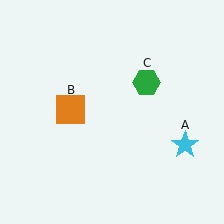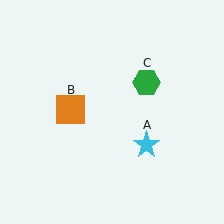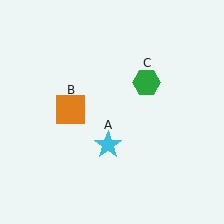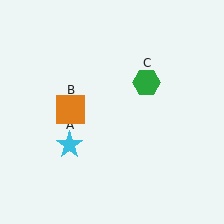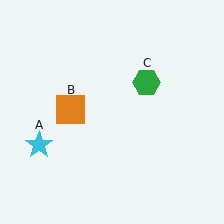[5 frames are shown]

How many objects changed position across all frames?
1 object changed position: cyan star (object A).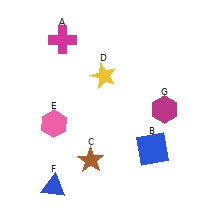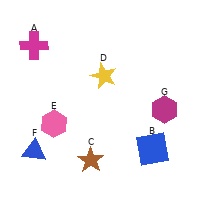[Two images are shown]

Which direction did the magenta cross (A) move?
The magenta cross (A) moved left.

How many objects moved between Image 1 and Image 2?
2 objects moved between the two images.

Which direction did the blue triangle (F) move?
The blue triangle (F) moved up.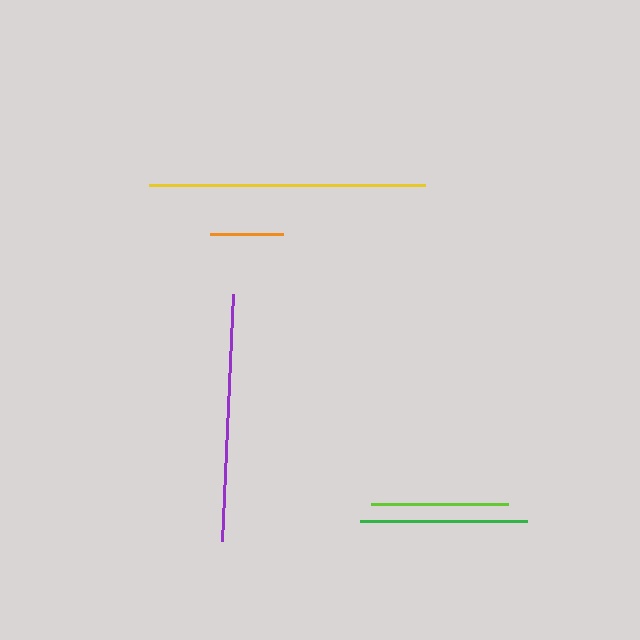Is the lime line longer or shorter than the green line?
The green line is longer than the lime line.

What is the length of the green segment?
The green segment is approximately 166 pixels long.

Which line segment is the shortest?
The orange line is the shortest at approximately 73 pixels.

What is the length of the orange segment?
The orange segment is approximately 73 pixels long.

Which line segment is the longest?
The yellow line is the longest at approximately 276 pixels.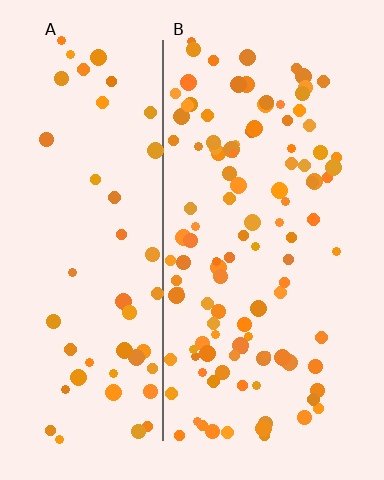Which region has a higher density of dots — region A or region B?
B (the right).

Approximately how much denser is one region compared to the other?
Approximately 2.2× — region B over region A.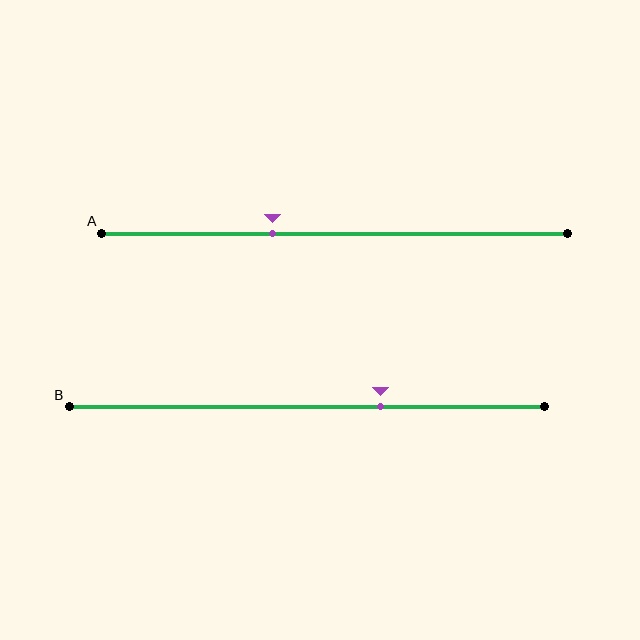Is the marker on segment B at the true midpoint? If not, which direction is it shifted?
No, the marker on segment B is shifted to the right by about 15% of the segment length.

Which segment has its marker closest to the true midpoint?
Segment A has its marker closest to the true midpoint.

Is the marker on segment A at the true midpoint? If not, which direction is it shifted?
No, the marker on segment A is shifted to the left by about 13% of the segment length.